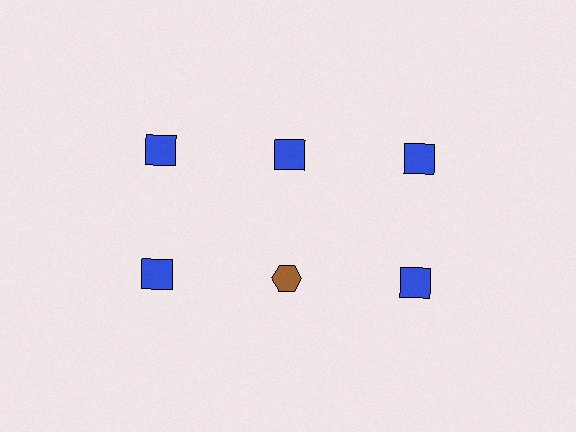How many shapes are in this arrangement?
There are 6 shapes arranged in a grid pattern.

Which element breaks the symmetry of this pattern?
The brown hexagon in the second row, second from left column breaks the symmetry. All other shapes are blue squares.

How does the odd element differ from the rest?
It differs in both color (brown instead of blue) and shape (hexagon instead of square).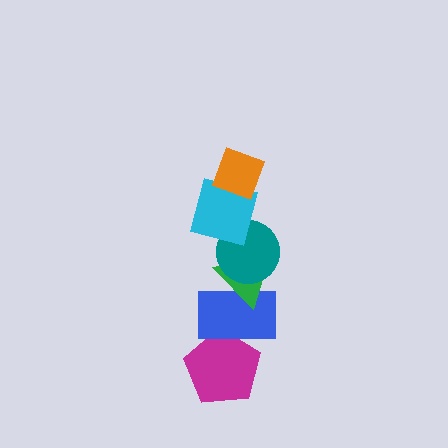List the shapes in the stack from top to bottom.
From top to bottom: the orange diamond, the cyan square, the teal circle, the green triangle, the blue rectangle, the magenta pentagon.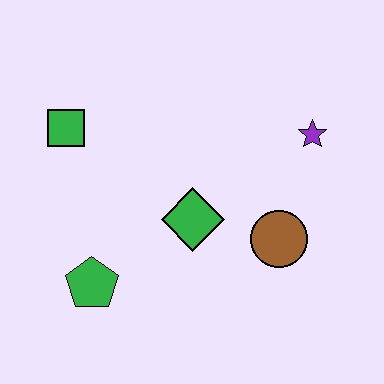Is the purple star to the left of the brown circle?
No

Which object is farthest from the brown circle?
The green square is farthest from the brown circle.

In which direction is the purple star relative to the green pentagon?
The purple star is to the right of the green pentagon.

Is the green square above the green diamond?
Yes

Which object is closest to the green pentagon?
The green diamond is closest to the green pentagon.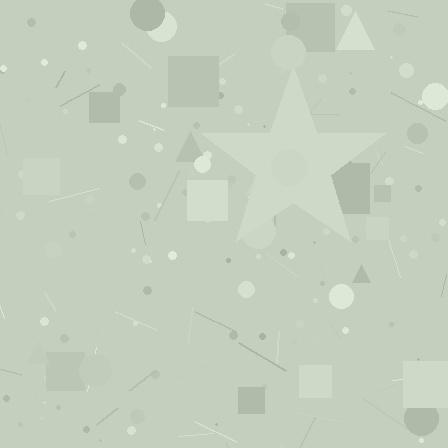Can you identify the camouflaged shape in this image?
The camouflaged shape is a star.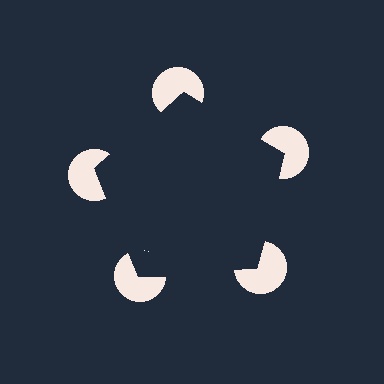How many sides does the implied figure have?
5 sides.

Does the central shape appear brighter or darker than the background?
It typically appears slightly darker than the background, even though no actual brightness change is drawn.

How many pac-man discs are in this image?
There are 5 — one at each vertex of the illusory pentagon.